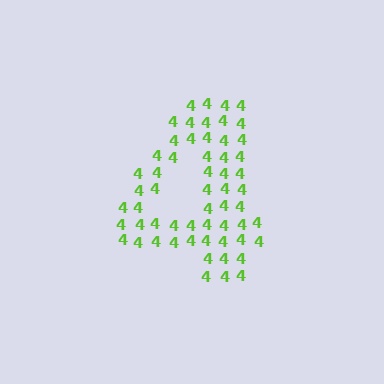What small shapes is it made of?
It is made of small digit 4's.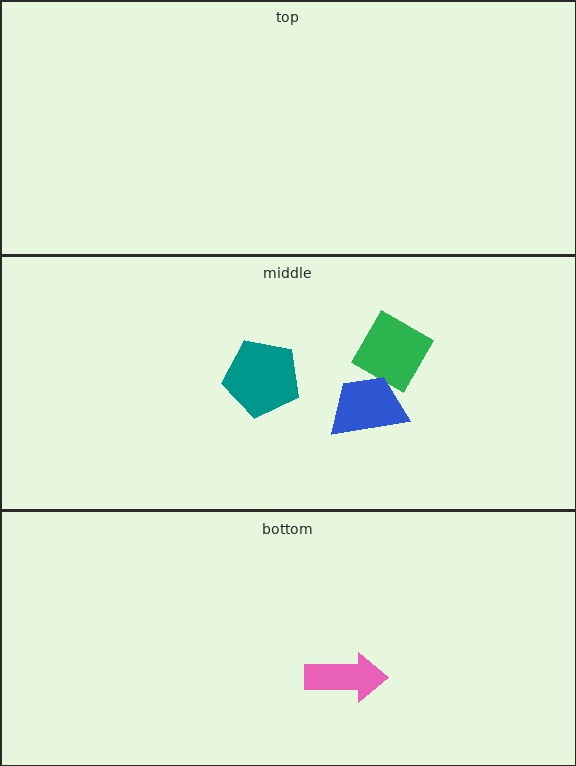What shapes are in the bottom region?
The pink arrow.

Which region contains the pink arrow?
The bottom region.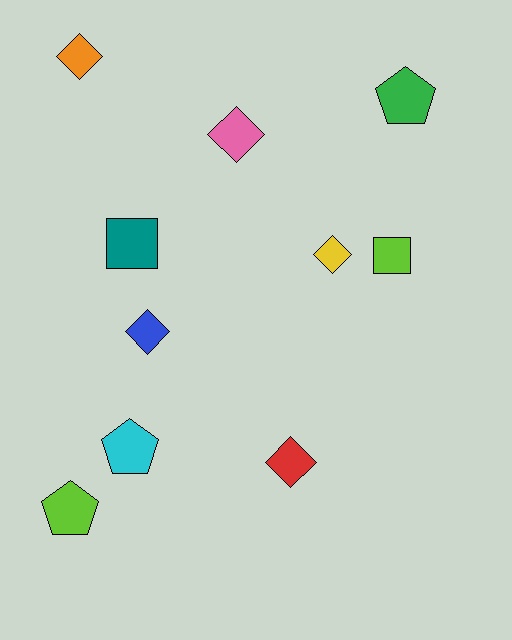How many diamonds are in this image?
There are 5 diamonds.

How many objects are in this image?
There are 10 objects.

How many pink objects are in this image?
There is 1 pink object.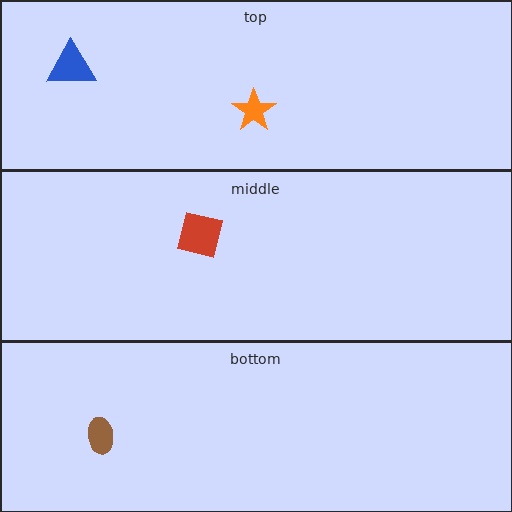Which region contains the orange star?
The top region.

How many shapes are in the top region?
2.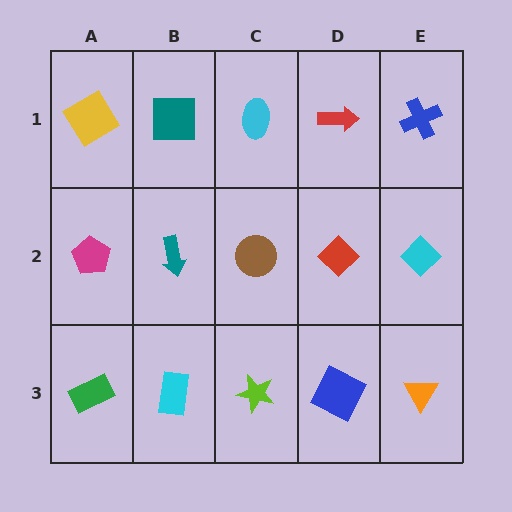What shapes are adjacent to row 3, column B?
A teal arrow (row 2, column B), a green rectangle (row 3, column A), a lime star (row 3, column C).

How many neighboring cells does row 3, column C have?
3.